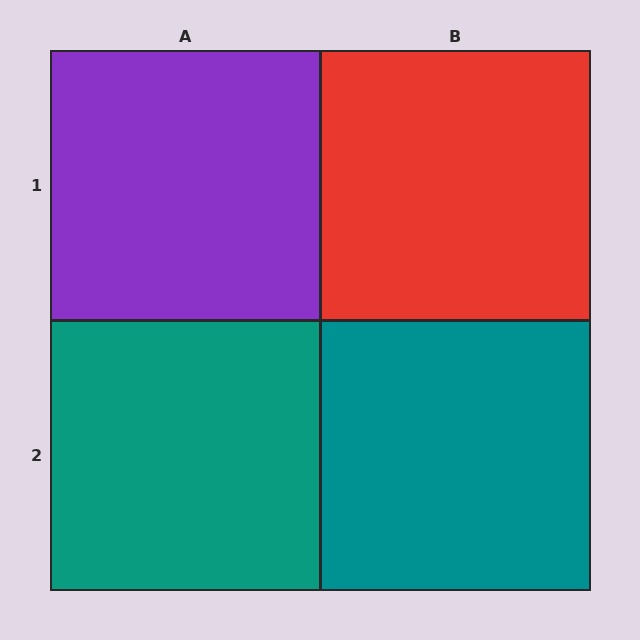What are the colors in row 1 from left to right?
Purple, red.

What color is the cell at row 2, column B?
Teal.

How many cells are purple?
1 cell is purple.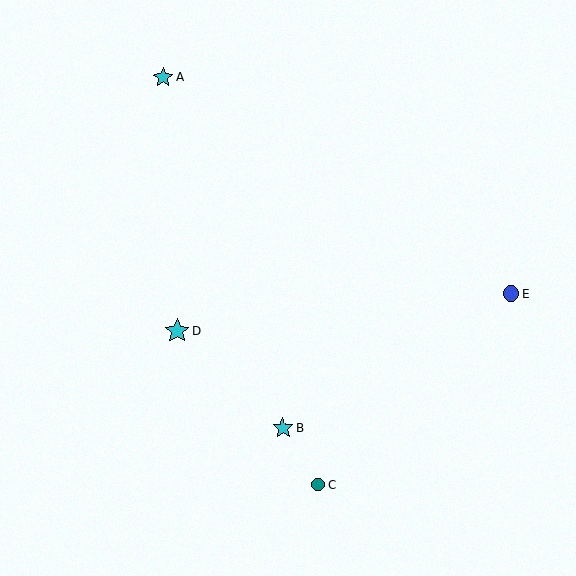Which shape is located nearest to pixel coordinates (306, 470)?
The teal circle (labeled C) at (318, 484) is nearest to that location.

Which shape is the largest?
The cyan star (labeled D) is the largest.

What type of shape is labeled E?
Shape E is a blue circle.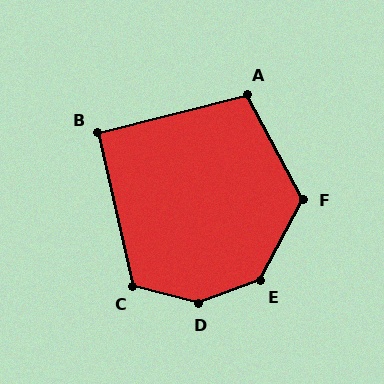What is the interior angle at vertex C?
Approximately 117 degrees (obtuse).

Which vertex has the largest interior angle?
D, at approximately 145 degrees.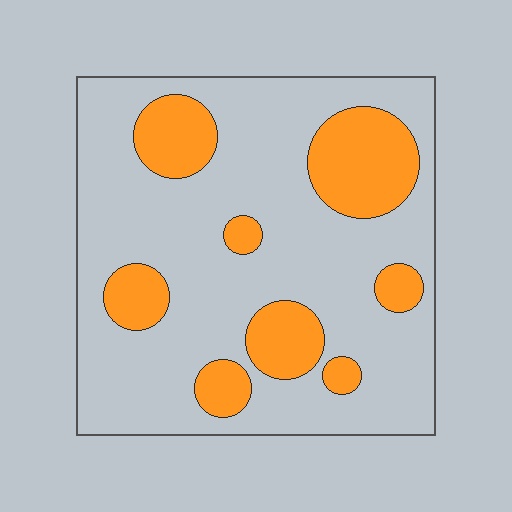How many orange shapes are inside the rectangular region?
8.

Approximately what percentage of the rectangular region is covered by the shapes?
Approximately 25%.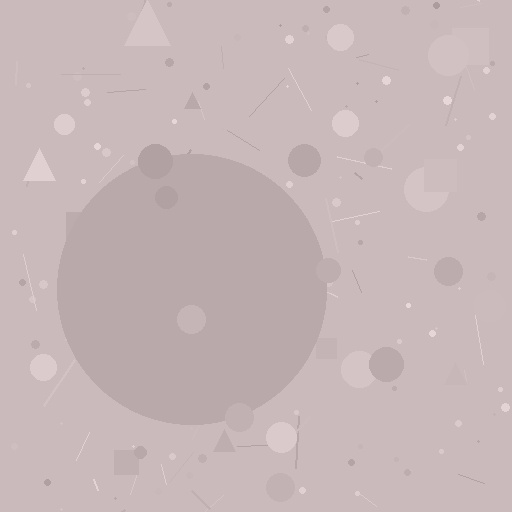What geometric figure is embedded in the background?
A circle is embedded in the background.